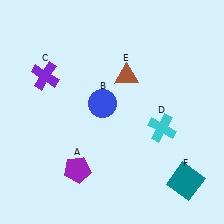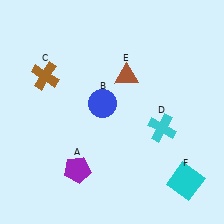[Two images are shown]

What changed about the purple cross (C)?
In Image 1, C is purple. In Image 2, it changed to brown.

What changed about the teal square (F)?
In Image 1, F is teal. In Image 2, it changed to cyan.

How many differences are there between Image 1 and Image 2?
There are 2 differences between the two images.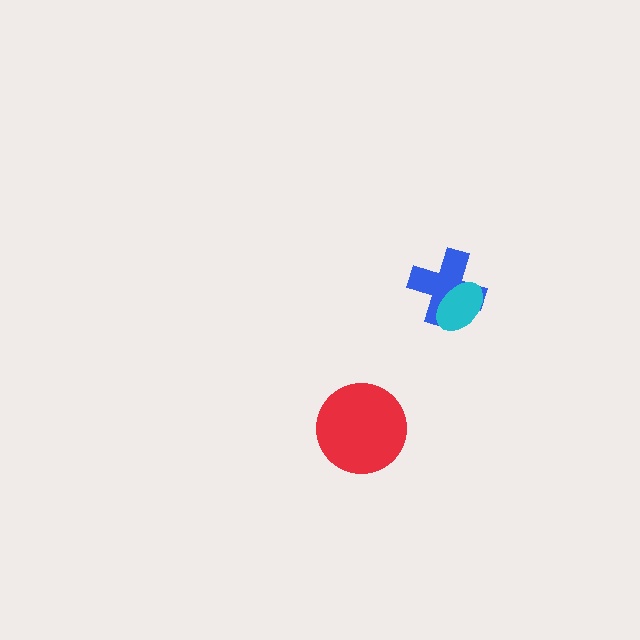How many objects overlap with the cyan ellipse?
1 object overlaps with the cyan ellipse.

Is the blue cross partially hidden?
Yes, it is partially covered by another shape.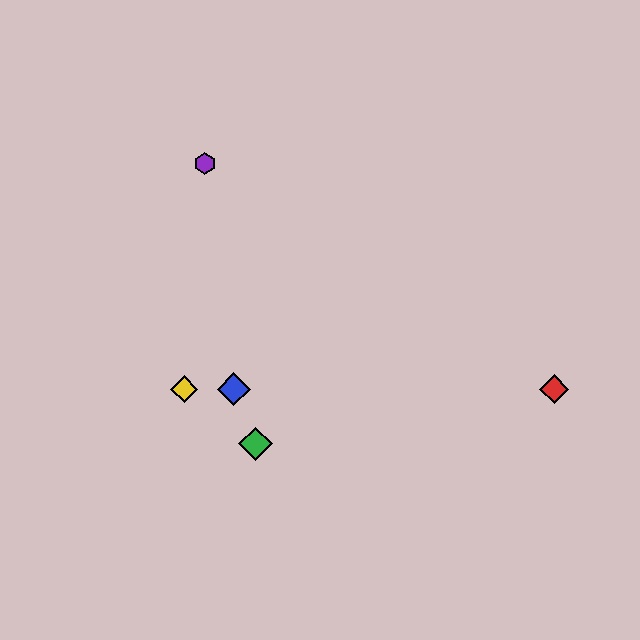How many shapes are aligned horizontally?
3 shapes (the red diamond, the blue diamond, the yellow diamond) are aligned horizontally.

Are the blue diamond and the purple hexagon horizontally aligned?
No, the blue diamond is at y≈389 and the purple hexagon is at y≈164.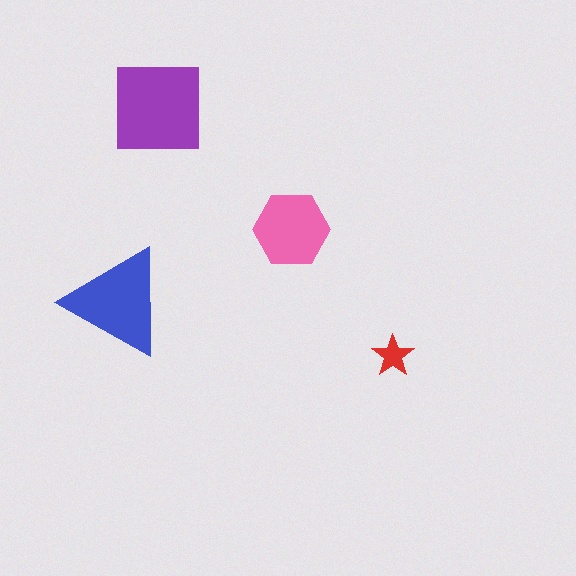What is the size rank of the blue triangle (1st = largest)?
2nd.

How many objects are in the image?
There are 4 objects in the image.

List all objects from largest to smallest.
The purple square, the blue triangle, the pink hexagon, the red star.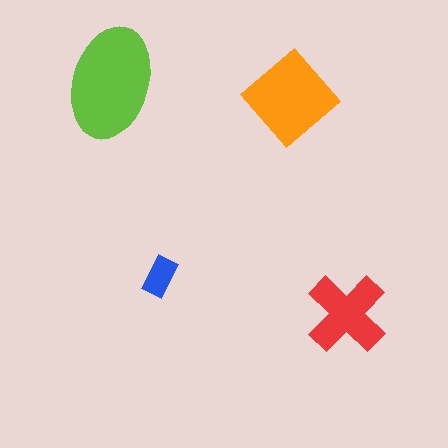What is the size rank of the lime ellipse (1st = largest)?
1st.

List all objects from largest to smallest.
The lime ellipse, the orange diamond, the red cross, the blue rectangle.